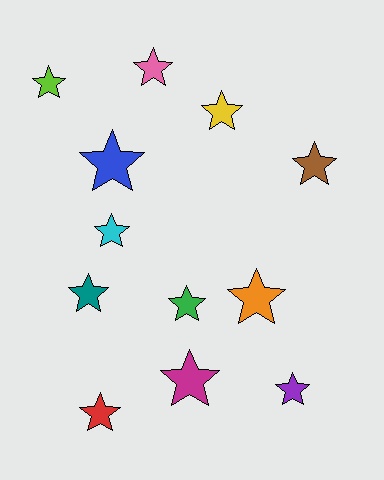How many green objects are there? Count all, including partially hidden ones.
There is 1 green object.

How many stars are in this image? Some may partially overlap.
There are 12 stars.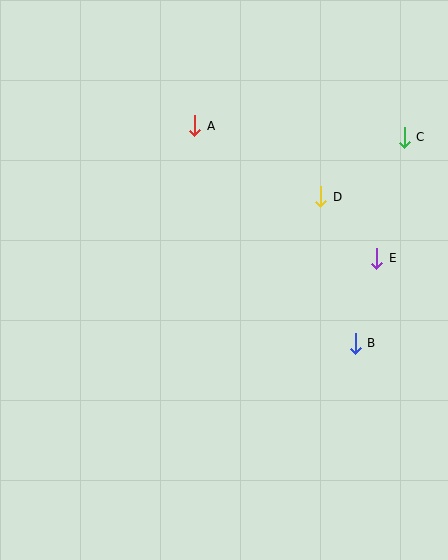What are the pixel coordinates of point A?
Point A is at (195, 126).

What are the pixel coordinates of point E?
Point E is at (377, 258).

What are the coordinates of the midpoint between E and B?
The midpoint between E and B is at (366, 301).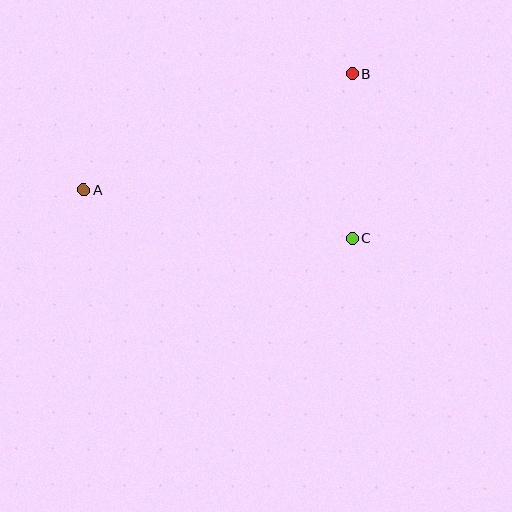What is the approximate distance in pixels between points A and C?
The distance between A and C is approximately 274 pixels.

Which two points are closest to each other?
Points B and C are closest to each other.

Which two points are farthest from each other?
Points A and B are farthest from each other.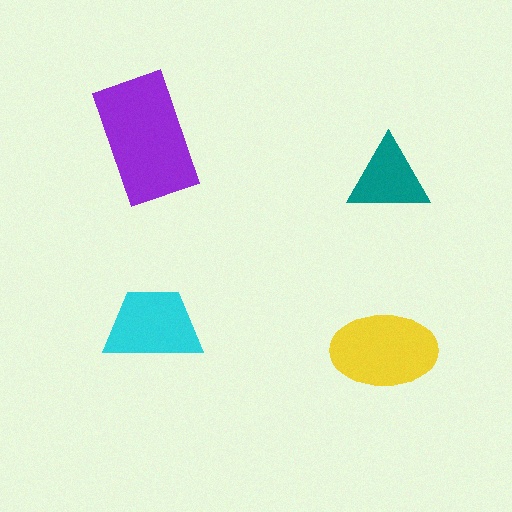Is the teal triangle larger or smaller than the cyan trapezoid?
Smaller.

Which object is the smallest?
The teal triangle.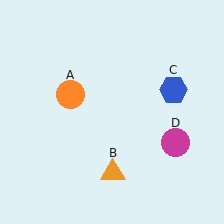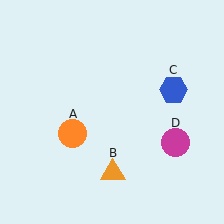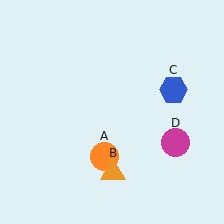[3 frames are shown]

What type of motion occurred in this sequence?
The orange circle (object A) rotated counterclockwise around the center of the scene.